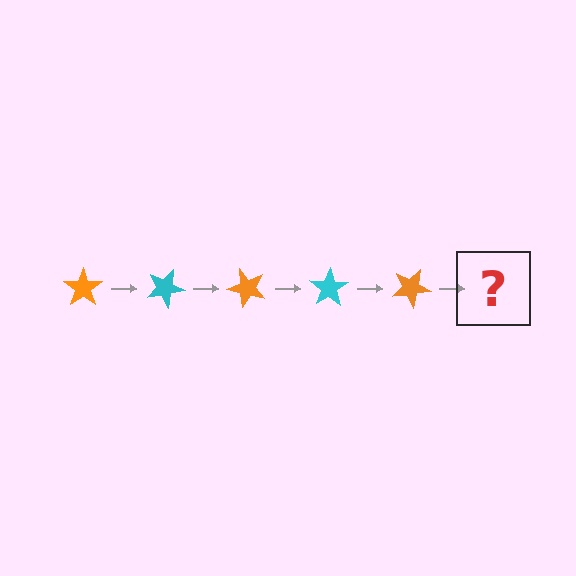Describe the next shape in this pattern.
It should be a cyan star, rotated 125 degrees from the start.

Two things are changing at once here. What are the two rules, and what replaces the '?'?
The two rules are that it rotates 25 degrees each step and the color cycles through orange and cyan. The '?' should be a cyan star, rotated 125 degrees from the start.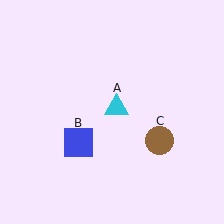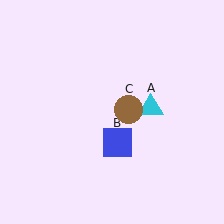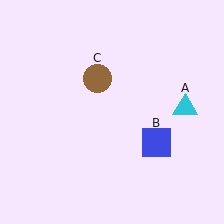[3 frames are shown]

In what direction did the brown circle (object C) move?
The brown circle (object C) moved up and to the left.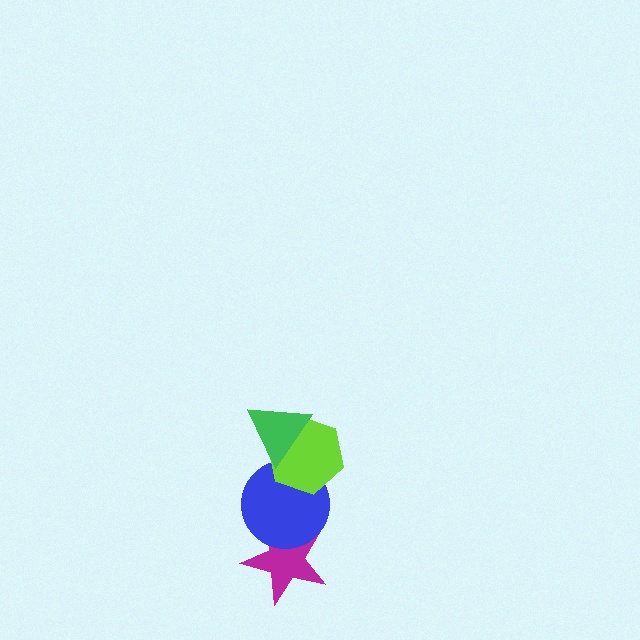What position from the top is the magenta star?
The magenta star is 4th from the top.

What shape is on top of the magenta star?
The blue circle is on top of the magenta star.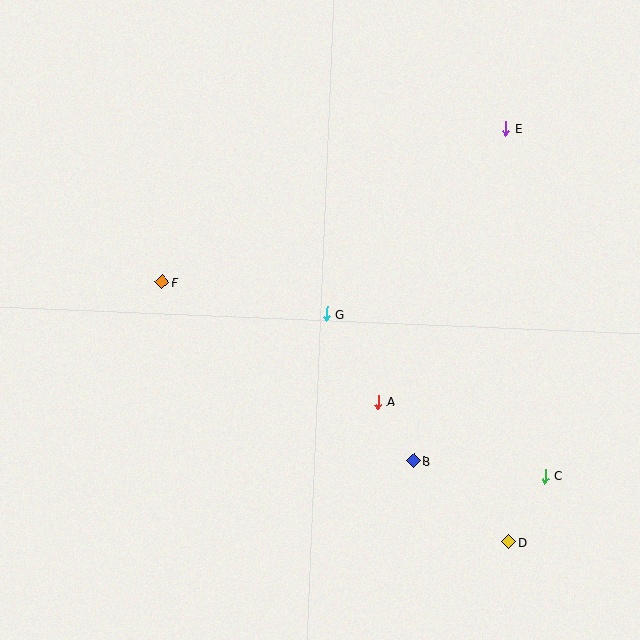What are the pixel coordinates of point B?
Point B is at (413, 461).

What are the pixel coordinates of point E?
Point E is at (506, 128).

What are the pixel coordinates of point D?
Point D is at (509, 542).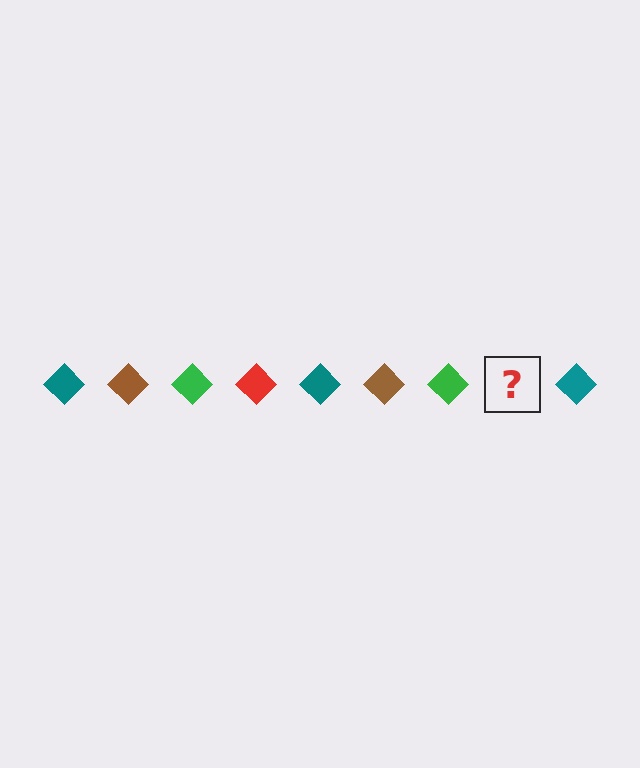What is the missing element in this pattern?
The missing element is a red diamond.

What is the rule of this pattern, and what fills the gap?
The rule is that the pattern cycles through teal, brown, green, red diamonds. The gap should be filled with a red diamond.